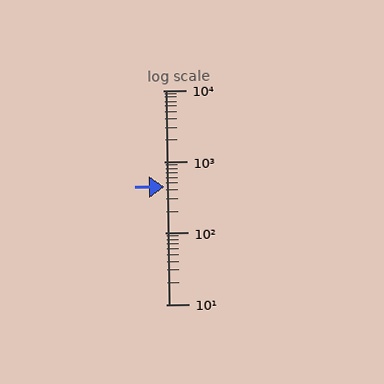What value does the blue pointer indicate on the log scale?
The pointer indicates approximately 440.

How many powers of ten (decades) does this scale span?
The scale spans 3 decades, from 10 to 10000.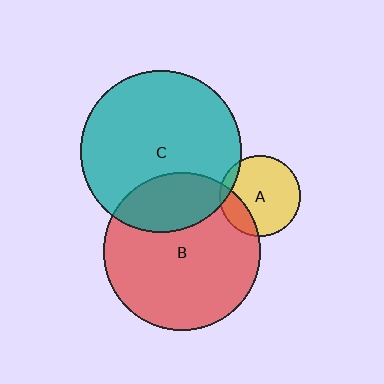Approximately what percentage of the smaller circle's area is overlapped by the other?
Approximately 25%.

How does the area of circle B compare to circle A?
Approximately 3.8 times.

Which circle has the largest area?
Circle C (teal).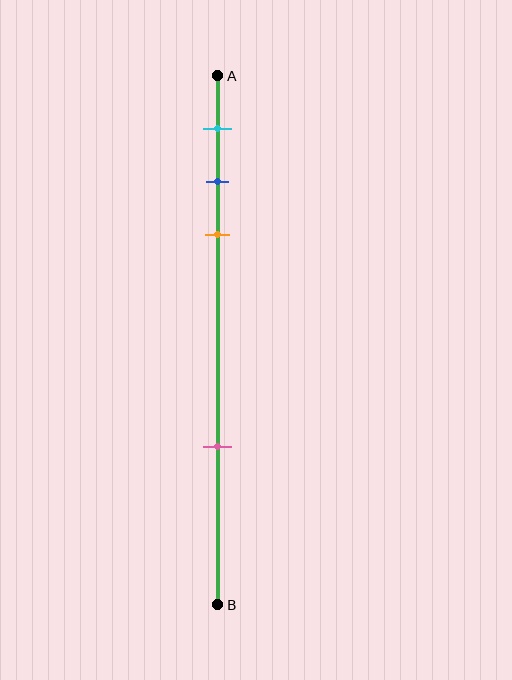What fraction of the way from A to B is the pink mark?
The pink mark is approximately 70% (0.7) of the way from A to B.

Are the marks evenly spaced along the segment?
No, the marks are not evenly spaced.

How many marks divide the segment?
There are 4 marks dividing the segment.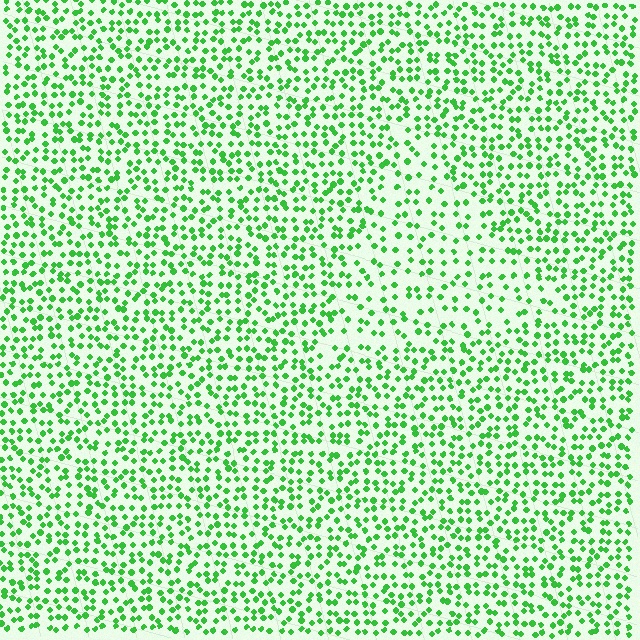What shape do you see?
I see a triangle.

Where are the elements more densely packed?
The elements are more densely packed outside the triangle boundary.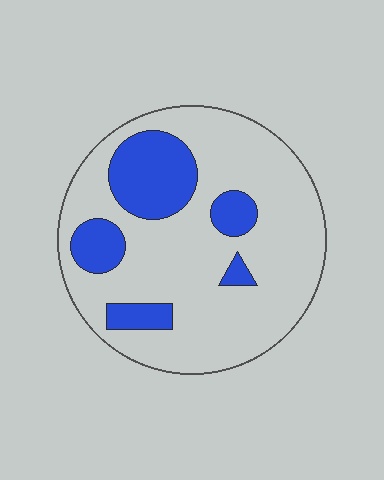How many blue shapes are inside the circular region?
5.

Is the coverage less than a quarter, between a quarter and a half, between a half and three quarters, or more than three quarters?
Less than a quarter.